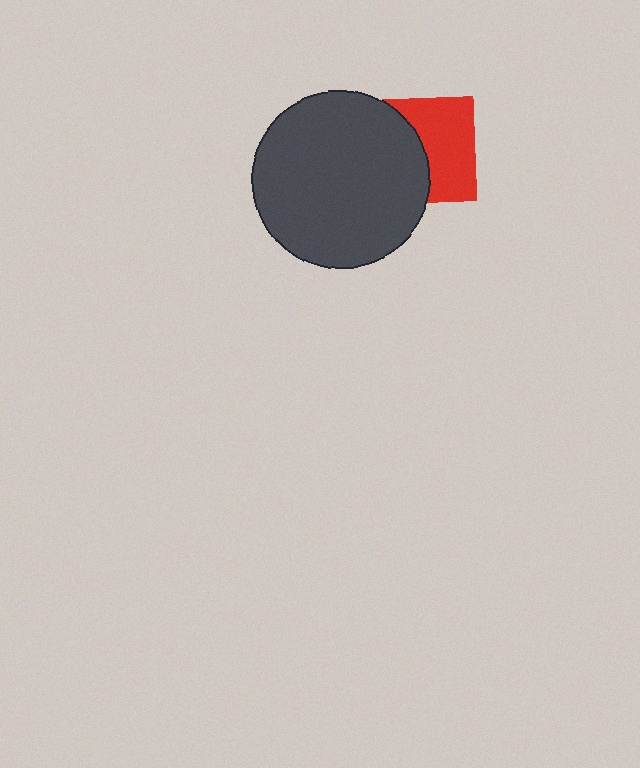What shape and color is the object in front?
The object in front is a dark gray circle.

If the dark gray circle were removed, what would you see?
You would see the complete red square.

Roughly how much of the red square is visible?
About half of it is visible (roughly 54%).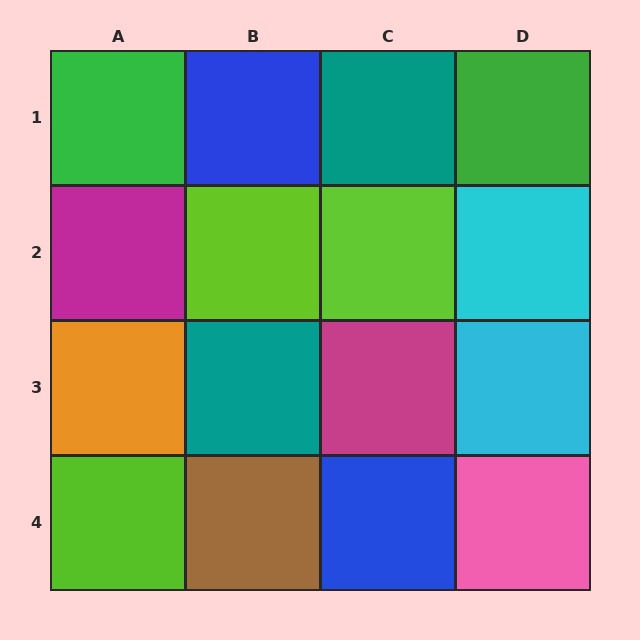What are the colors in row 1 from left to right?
Green, blue, teal, green.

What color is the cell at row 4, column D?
Pink.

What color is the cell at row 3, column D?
Cyan.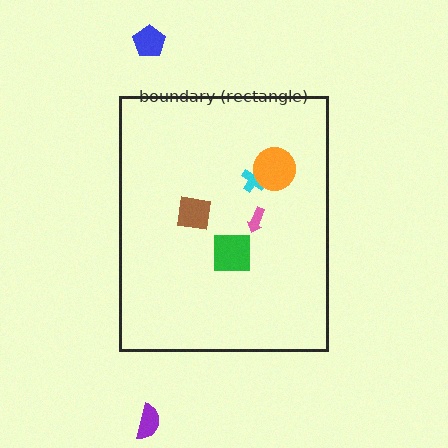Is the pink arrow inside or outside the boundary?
Inside.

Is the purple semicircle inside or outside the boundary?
Outside.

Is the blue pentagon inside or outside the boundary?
Outside.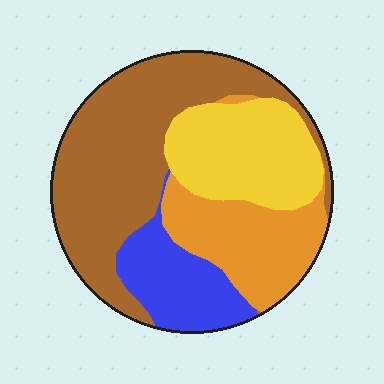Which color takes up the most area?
Brown, at roughly 40%.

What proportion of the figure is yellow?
Yellow covers 22% of the figure.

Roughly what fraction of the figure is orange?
Orange covers about 20% of the figure.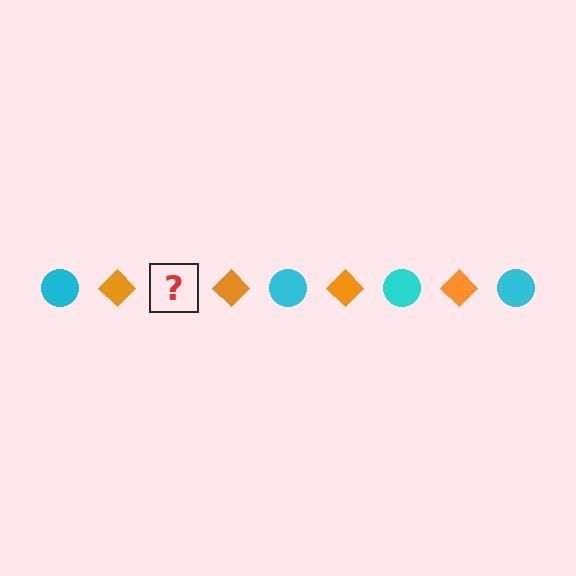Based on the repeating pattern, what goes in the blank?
The blank should be a cyan circle.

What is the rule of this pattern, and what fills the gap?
The rule is that the pattern alternates between cyan circle and orange diamond. The gap should be filled with a cyan circle.